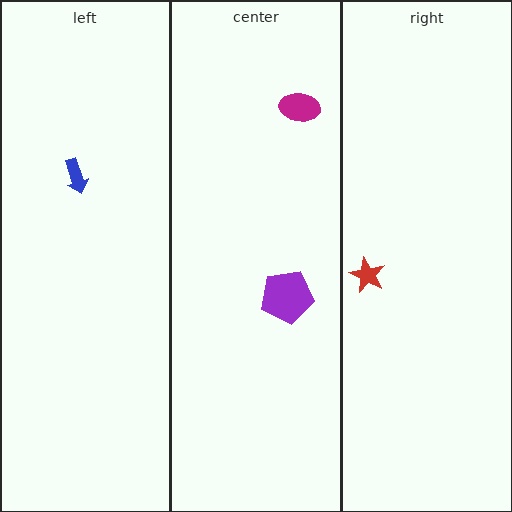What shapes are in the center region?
The magenta ellipse, the purple pentagon.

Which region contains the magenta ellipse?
The center region.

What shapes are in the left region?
The blue arrow.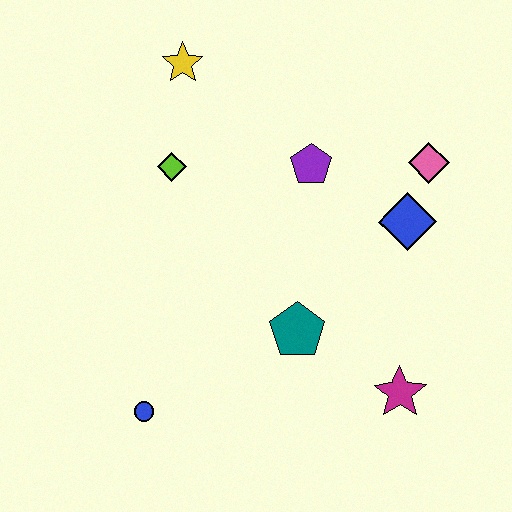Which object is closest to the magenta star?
The teal pentagon is closest to the magenta star.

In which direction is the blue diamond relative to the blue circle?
The blue diamond is to the right of the blue circle.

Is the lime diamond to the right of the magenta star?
No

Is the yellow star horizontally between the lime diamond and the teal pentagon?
Yes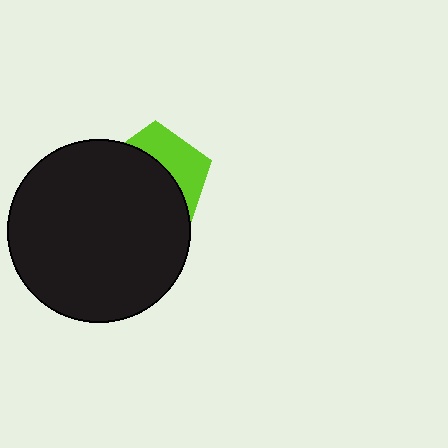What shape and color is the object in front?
The object in front is a black circle.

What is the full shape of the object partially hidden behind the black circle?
The partially hidden object is a lime pentagon.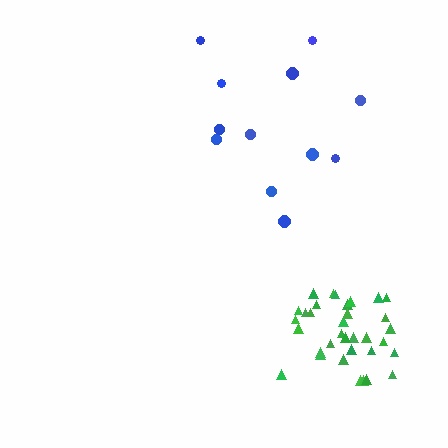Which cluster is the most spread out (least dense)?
Blue.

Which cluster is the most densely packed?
Green.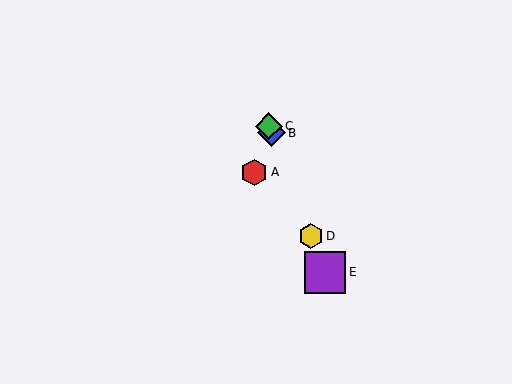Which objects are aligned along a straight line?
Objects B, C, D, E are aligned along a straight line.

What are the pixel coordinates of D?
Object D is at (311, 236).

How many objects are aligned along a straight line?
4 objects (B, C, D, E) are aligned along a straight line.